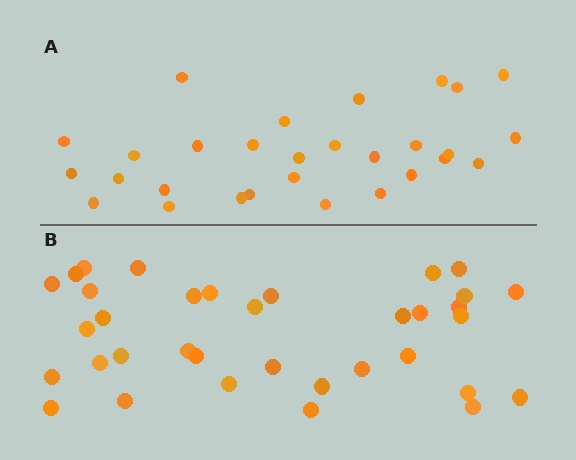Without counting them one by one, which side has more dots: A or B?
Region B (the bottom region) has more dots.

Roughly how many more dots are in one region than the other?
Region B has about 6 more dots than region A.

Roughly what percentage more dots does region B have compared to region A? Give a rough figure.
About 20% more.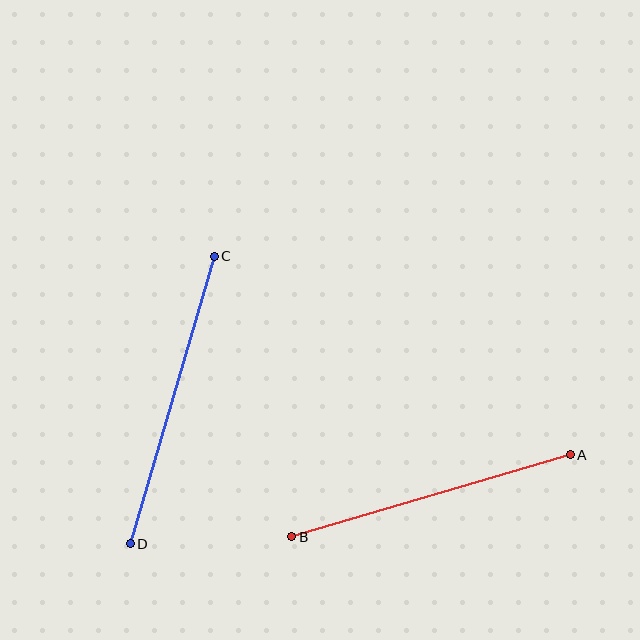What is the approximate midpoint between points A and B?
The midpoint is at approximately (431, 496) pixels.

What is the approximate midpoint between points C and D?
The midpoint is at approximately (172, 400) pixels.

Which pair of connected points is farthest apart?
Points C and D are farthest apart.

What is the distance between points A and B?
The distance is approximately 290 pixels.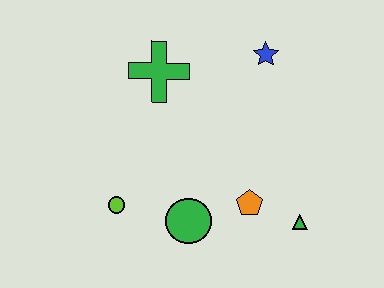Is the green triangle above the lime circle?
No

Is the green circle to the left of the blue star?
Yes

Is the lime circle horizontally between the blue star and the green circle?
No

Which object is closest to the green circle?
The orange pentagon is closest to the green circle.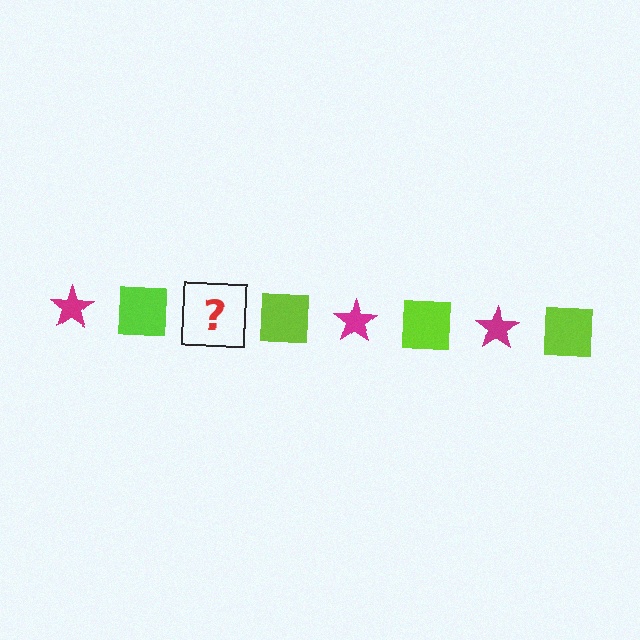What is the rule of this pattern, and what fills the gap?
The rule is that the pattern alternates between magenta star and lime square. The gap should be filled with a magenta star.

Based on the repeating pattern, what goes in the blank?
The blank should be a magenta star.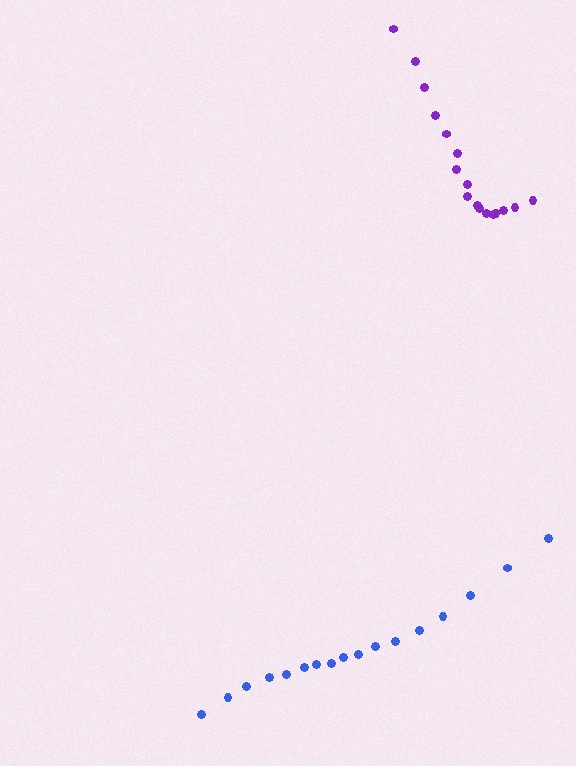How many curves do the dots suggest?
There are 2 distinct paths.